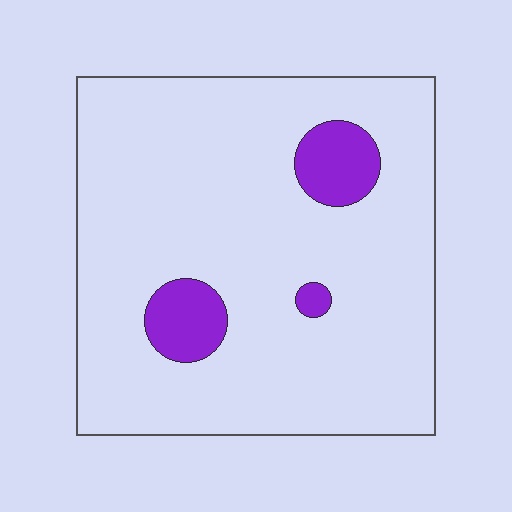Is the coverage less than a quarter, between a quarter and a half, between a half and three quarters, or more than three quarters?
Less than a quarter.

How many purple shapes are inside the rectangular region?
3.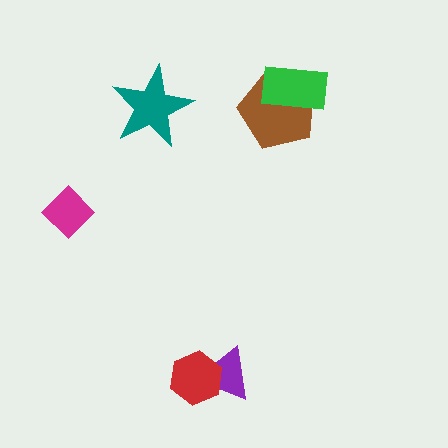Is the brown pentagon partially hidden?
Yes, it is partially covered by another shape.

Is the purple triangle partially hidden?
Yes, it is partially covered by another shape.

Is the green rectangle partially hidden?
No, no other shape covers it.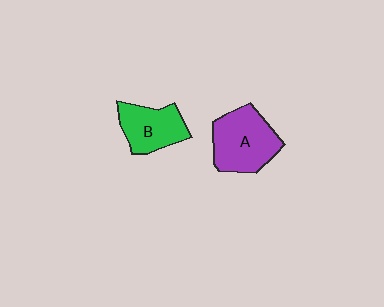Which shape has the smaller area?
Shape B (green).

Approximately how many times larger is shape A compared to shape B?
Approximately 1.3 times.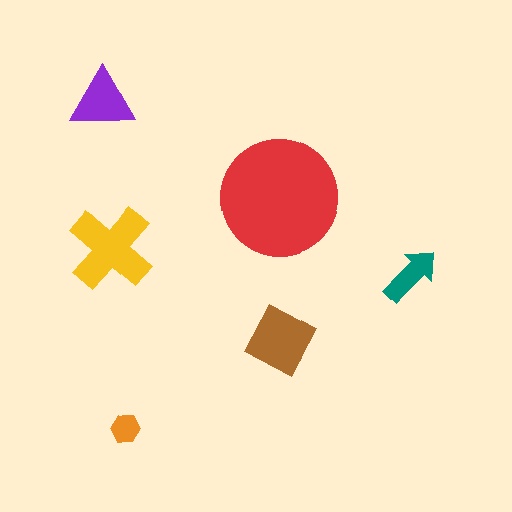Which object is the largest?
The red circle.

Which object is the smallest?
The orange hexagon.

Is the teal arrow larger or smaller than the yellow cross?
Smaller.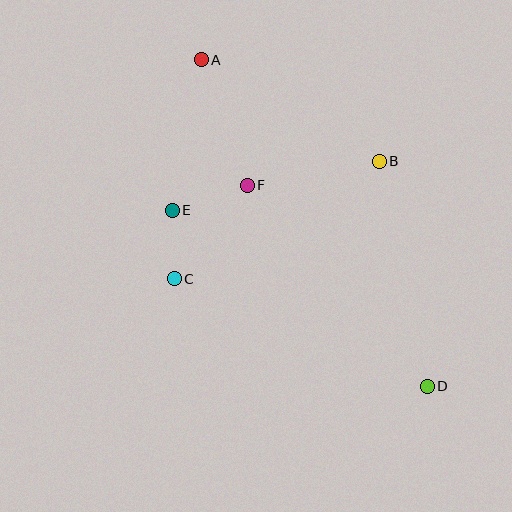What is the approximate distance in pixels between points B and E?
The distance between B and E is approximately 213 pixels.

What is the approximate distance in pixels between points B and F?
The distance between B and F is approximately 134 pixels.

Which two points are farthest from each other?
Points A and D are farthest from each other.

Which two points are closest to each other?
Points C and E are closest to each other.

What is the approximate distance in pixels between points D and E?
The distance between D and E is approximately 310 pixels.